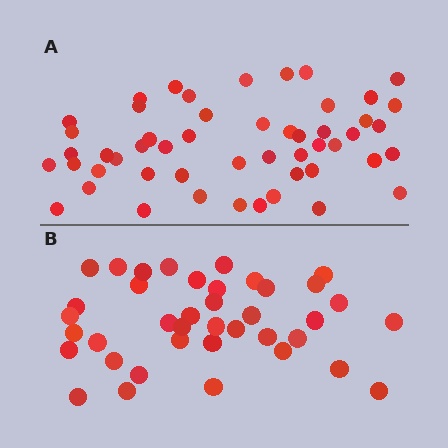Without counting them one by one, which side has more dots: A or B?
Region A (the top region) has more dots.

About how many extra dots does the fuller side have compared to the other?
Region A has roughly 12 or so more dots than region B.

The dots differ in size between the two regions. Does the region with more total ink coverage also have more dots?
No. Region B has more total ink coverage because its dots are larger, but region A actually contains more individual dots. Total area can be misleading — the number of items is what matters here.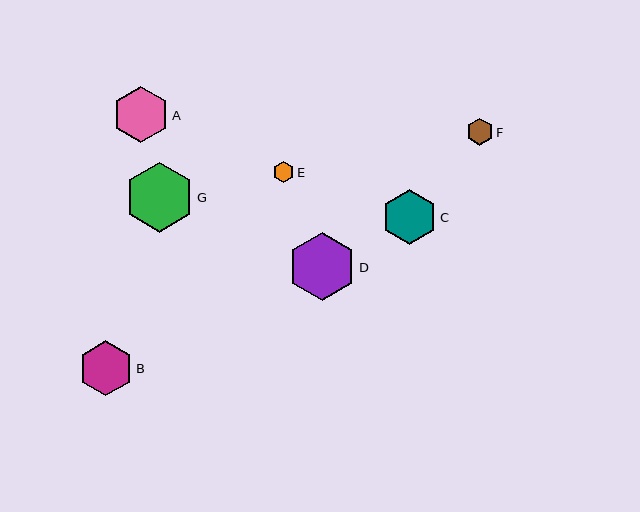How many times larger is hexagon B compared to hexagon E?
Hexagon B is approximately 2.6 times the size of hexagon E.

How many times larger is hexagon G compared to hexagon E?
Hexagon G is approximately 3.3 times the size of hexagon E.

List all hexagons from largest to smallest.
From largest to smallest: G, D, A, B, C, F, E.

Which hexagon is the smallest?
Hexagon E is the smallest with a size of approximately 21 pixels.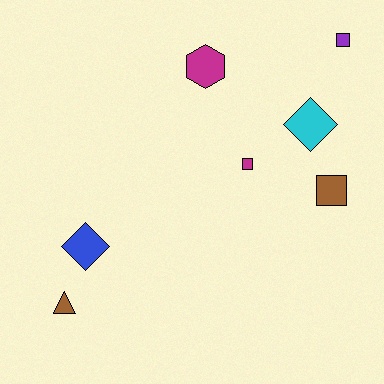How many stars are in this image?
There are no stars.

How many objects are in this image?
There are 7 objects.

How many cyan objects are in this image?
There is 1 cyan object.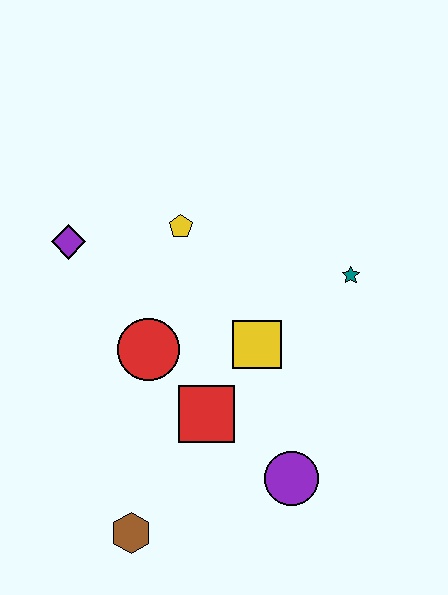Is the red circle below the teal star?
Yes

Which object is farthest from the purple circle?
The purple diamond is farthest from the purple circle.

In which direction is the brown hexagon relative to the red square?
The brown hexagon is below the red square.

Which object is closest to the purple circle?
The red square is closest to the purple circle.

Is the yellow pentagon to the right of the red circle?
Yes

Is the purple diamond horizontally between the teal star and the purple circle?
No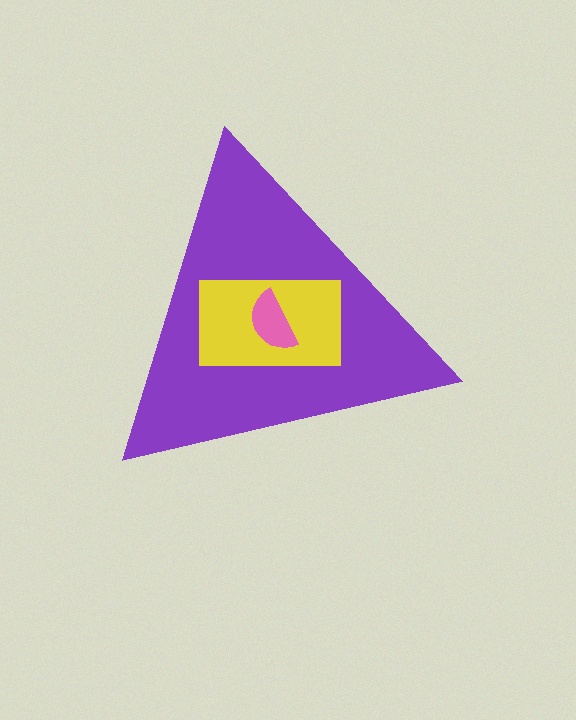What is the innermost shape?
The pink semicircle.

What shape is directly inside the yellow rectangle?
The pink semicircle.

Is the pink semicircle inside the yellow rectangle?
Yes.